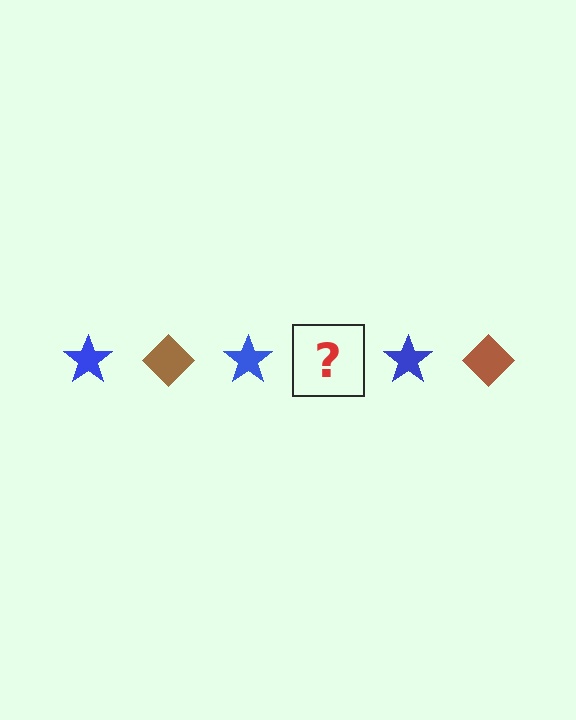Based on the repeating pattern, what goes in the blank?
The blank should be a brown diamond.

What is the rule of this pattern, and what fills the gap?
The rule is that the pattern alternates between blue star and brown diamond. The gap should be filled with a brown diamond.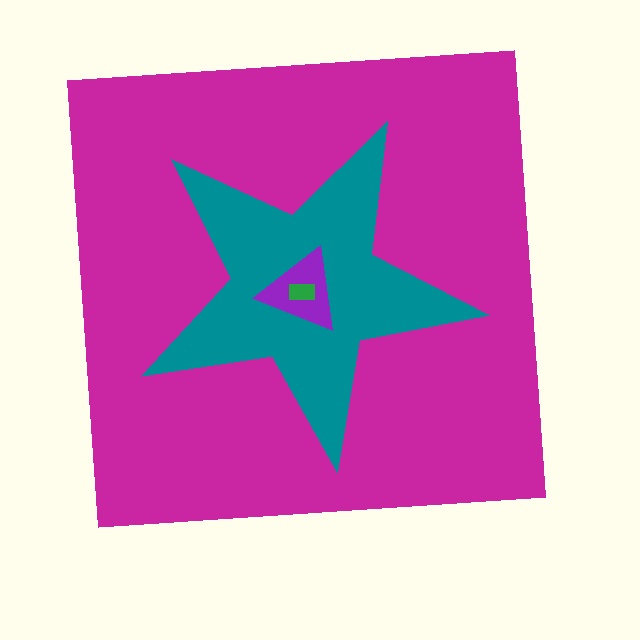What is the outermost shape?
The magenta square.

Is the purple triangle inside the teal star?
Yes.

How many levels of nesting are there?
4.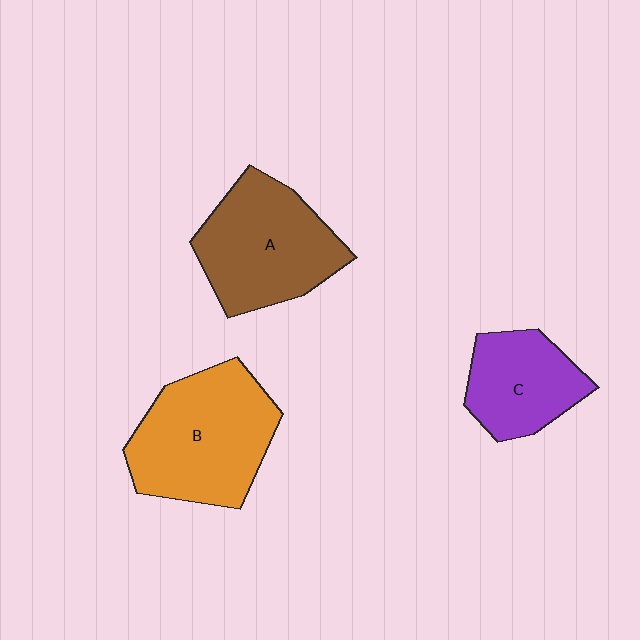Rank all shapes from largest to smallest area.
From largest to smallest: B (orange), A (brown), C (purple).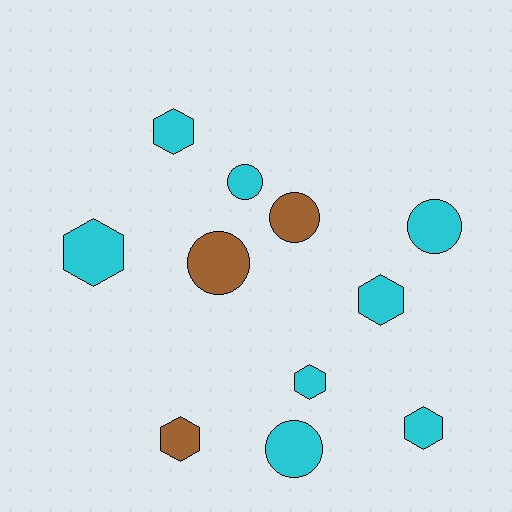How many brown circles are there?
There are 2 brown circles.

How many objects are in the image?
There are 11 objects.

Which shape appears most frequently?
Hexagon, with 6 objects.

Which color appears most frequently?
Cyan, with 8 objects.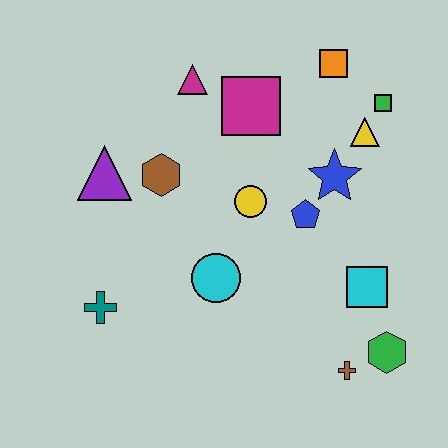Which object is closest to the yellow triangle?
The green square is closest to the yellow triangle.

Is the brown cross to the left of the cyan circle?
No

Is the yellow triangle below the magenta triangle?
Yes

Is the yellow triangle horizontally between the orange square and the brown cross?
No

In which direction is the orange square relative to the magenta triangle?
The orange square is to the right of the magenta triangle.